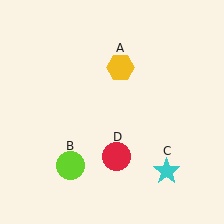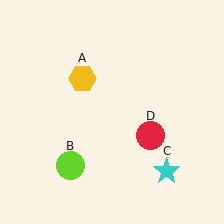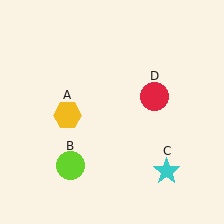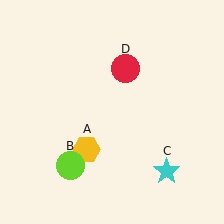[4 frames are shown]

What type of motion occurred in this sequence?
The yellow hexagon (object A), red circle (object D) rotated counterclockwise around the center of the scene.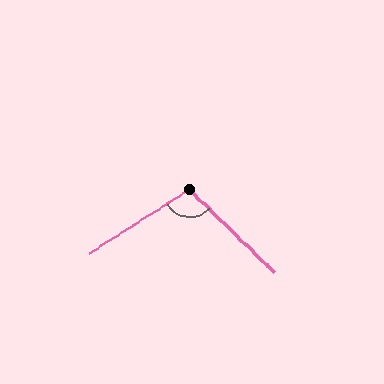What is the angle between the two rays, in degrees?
Approximately 103 degrees.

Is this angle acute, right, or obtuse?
It is obtuse.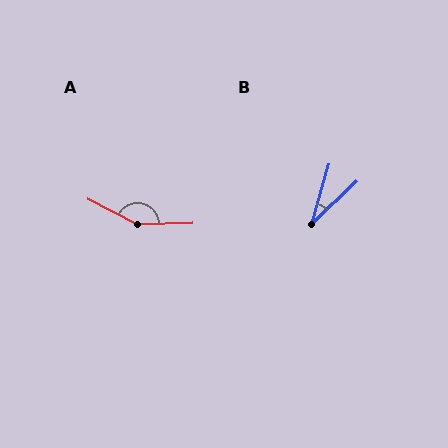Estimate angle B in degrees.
Approximately 31 degrees.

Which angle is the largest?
A, at approximately 150 degrees.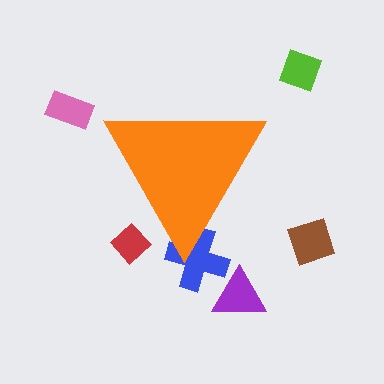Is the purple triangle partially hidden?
No, the purple triangle is fully visible.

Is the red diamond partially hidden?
Yes, the red diamond is partially hidden behind the orange triangle.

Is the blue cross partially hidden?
Yes, the blue cross is partially hidden behind the orange triangle.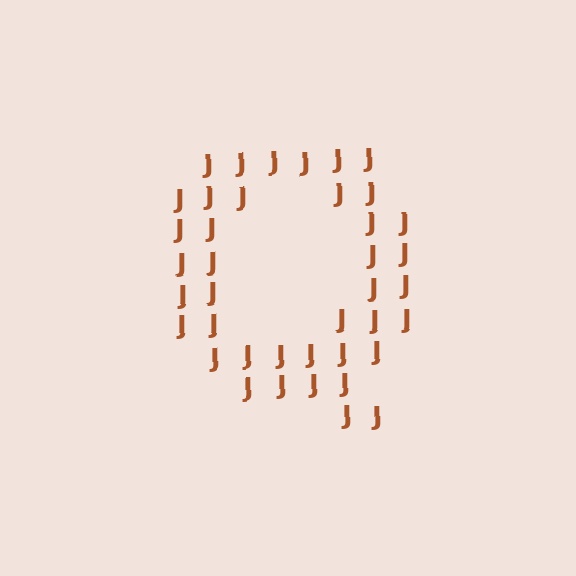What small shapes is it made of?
It is made of small letter J's.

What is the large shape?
The large shape is the letter Q.